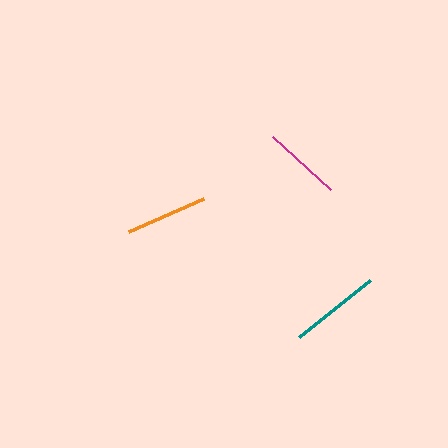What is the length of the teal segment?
The teal segment is approximately 91 pixels long.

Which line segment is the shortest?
The magenta line is the shortest at approximately 79 pixels.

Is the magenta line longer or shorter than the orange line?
The orange line is longer than the magenta line.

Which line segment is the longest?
The teal line is the longest at approximately 91 pixels.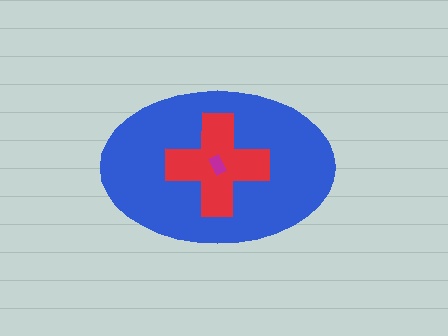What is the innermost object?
The magenta rectangle.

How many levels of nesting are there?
3.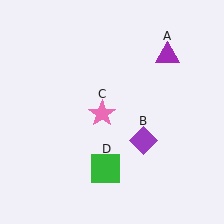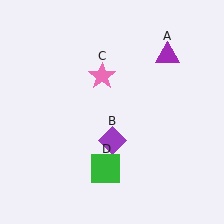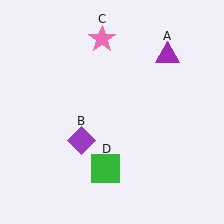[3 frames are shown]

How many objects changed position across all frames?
2 objects changed position: purple diamond (object B), pink star (object C).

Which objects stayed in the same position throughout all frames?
Purple triangle (object A) and green square (object D) remained stationary.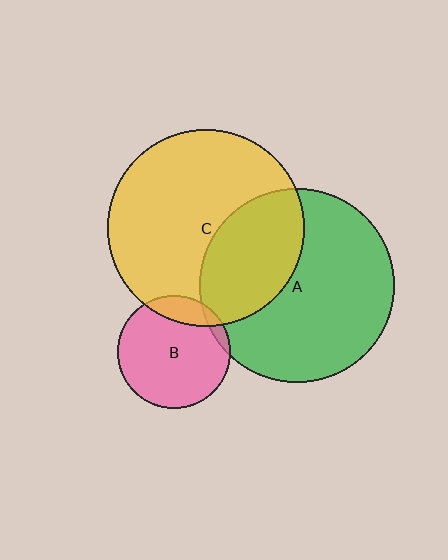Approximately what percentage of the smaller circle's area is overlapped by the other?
Approximately 5%.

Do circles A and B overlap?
Yes.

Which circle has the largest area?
Circle C (yellow).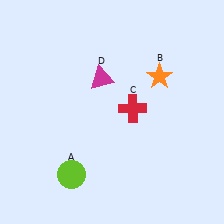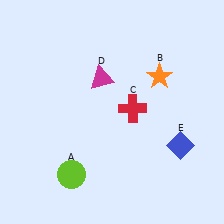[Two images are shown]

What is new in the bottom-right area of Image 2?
A blue diamond (E) was added in the bottom-right area of Image 2.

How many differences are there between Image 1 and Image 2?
There is 1 difference between the two images.